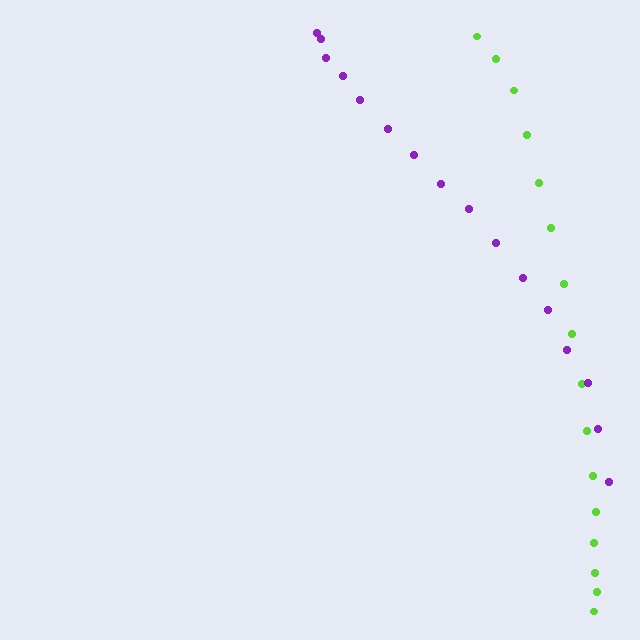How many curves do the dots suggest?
There are 2 distinct paths.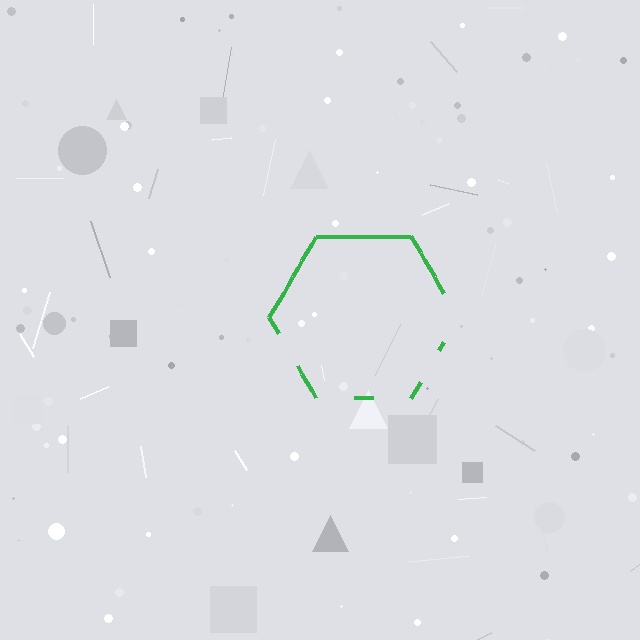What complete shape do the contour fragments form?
The contour fragments form a hexagon.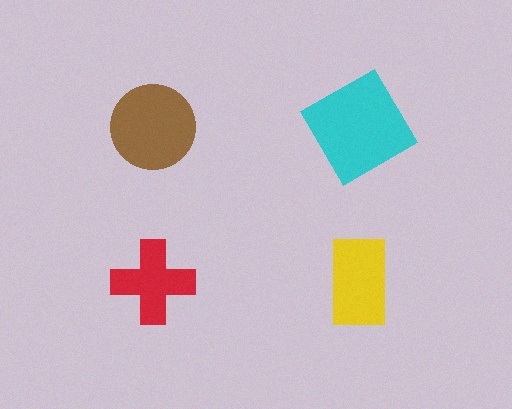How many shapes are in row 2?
2 shapes.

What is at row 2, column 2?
A yellow rectangle.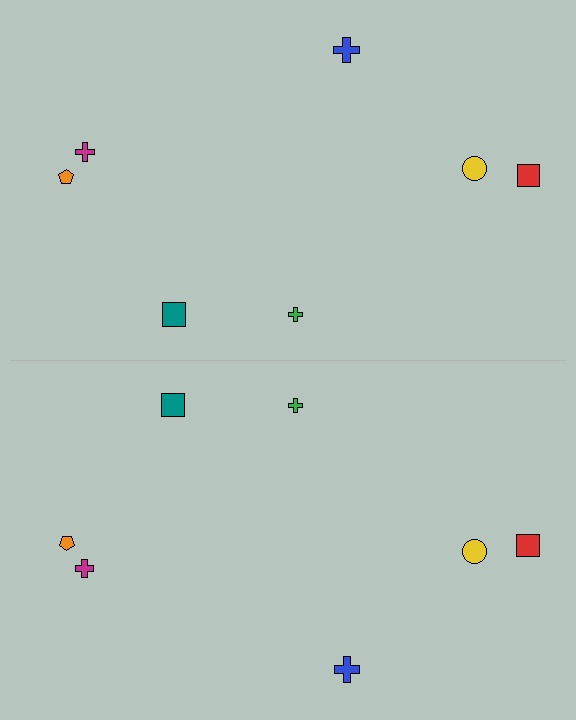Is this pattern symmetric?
Yes, this pattern has bilateral (reflection) symmetry.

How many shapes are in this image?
There are 14 shapes in this image.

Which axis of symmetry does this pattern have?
The pattern has a horizontal axis of symmetry running through the center of the image.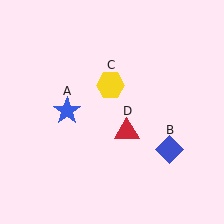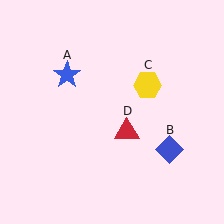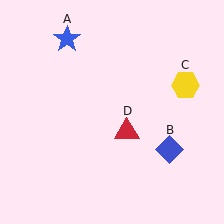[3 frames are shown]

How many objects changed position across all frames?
2 objects changed position: blue star (object A), yellow hexagon (object C).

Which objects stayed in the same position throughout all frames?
Blue diamond (object B) and red triangle (object D) remained stationary.